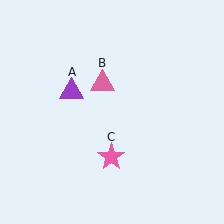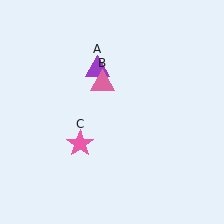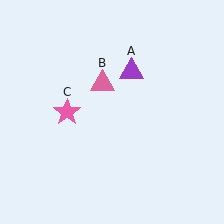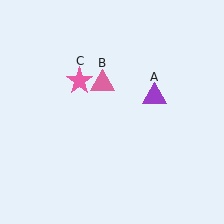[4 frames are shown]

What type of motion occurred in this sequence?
The purple triangle (object A), pink star (object C) rotated clockwise around the center of the scene.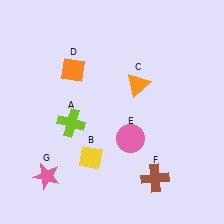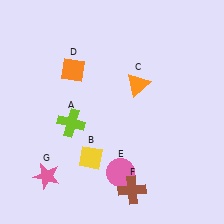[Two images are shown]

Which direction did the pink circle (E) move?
The pink circle (E) moved down.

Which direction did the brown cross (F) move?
The brown cross (F) moved left.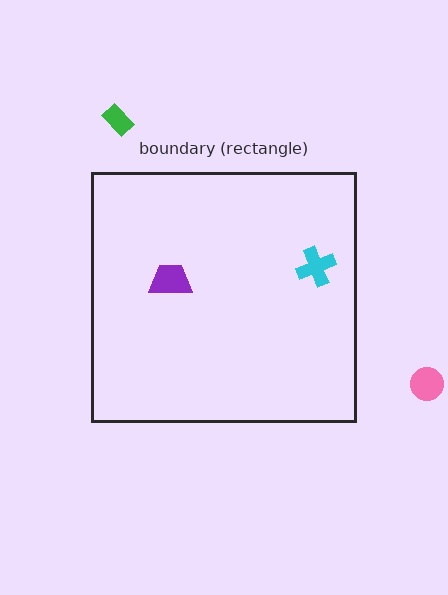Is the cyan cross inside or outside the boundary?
Inside.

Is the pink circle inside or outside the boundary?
Outside.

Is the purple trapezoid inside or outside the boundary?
Inside.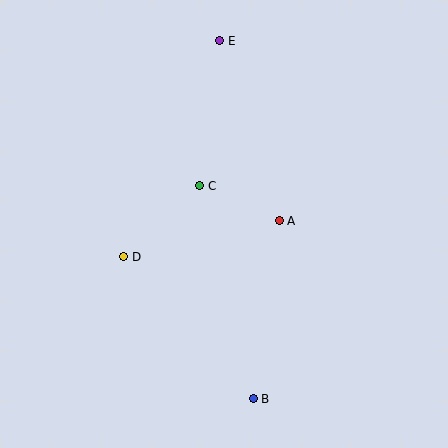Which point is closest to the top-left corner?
Point E is closest to the top-left corner.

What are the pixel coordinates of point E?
Point E is at (220, 41).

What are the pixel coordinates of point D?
Point D is at (124, 257).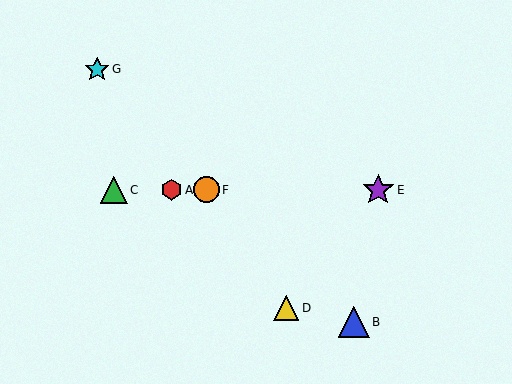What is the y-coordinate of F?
Object F is at y≈190.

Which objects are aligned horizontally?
Objects A, C, E, F are aligned horizontally.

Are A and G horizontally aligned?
No, A is at y≈190 and G is at y≈69.